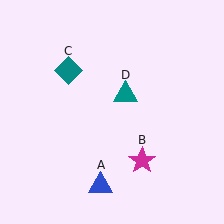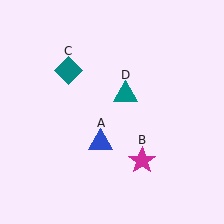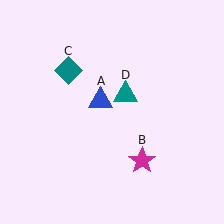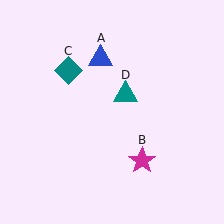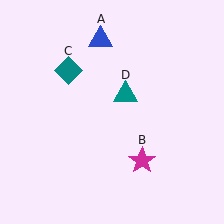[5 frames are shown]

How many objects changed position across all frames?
1 object changed position: blue triangle (object A).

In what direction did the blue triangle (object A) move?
The blue triangle (object A) moved up.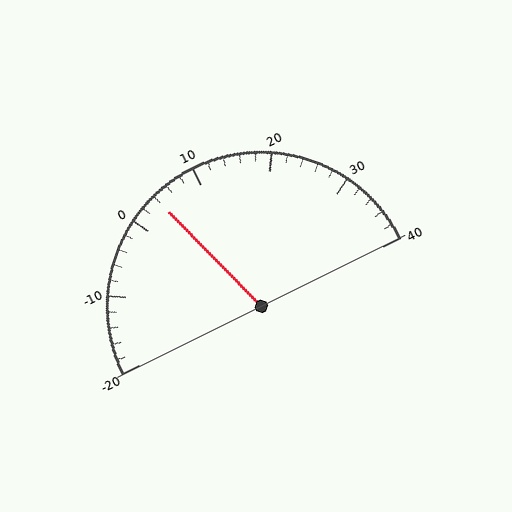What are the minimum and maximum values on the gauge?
The gauge ranges from -20 to 40.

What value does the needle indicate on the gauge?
The needle indicates approximately 4.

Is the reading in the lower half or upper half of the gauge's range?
The reading is in the lower half of the range (-20 to 40).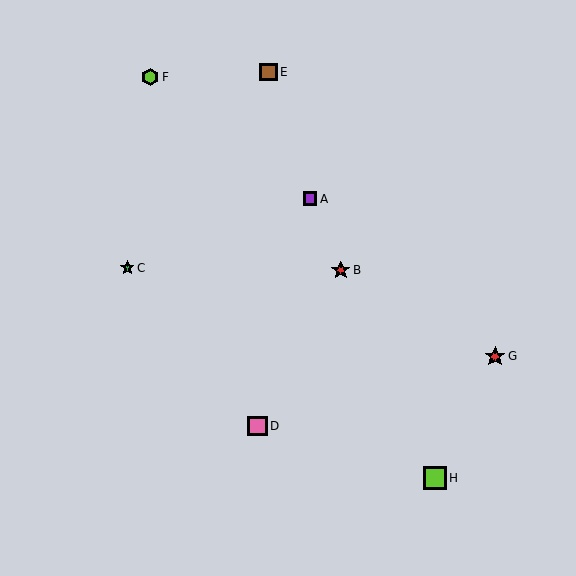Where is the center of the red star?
The center of the red star is at (495, 356).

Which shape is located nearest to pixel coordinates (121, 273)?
The green star (labeled C) at (127, 268) is nearest to that location.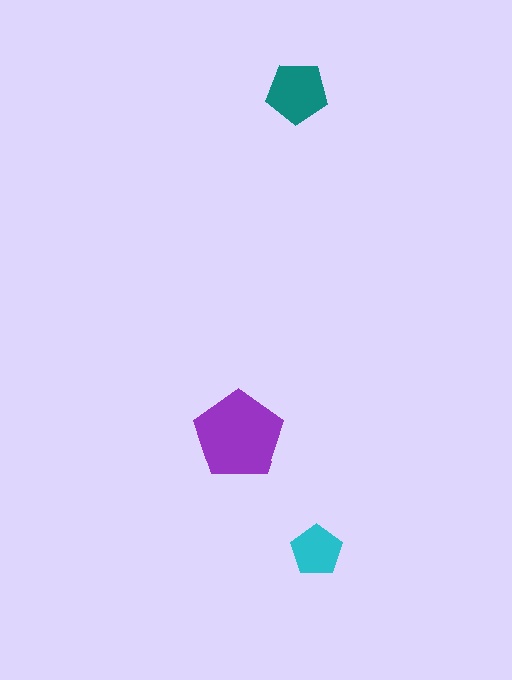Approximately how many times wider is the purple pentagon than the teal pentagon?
About 1.5 times wider.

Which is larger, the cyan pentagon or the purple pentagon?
The purple one.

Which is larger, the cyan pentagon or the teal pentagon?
The teal one.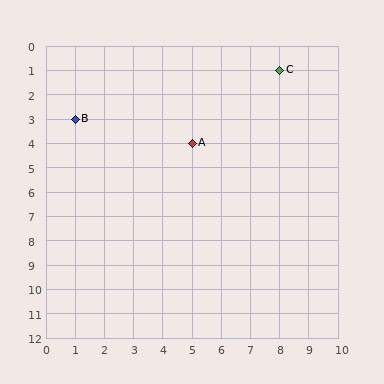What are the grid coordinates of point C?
Point C is at grid coordinates (8, 1).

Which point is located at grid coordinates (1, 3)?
Point B is at (1, 3).